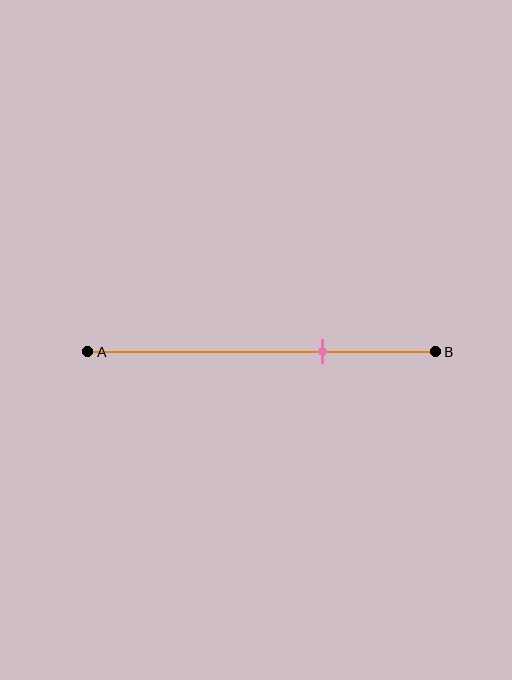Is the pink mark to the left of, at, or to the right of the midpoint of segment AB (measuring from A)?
The pink mark is to the right of the midpoint of segment AB.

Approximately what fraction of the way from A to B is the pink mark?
The pink mark is approximately 70% of the way from A to B.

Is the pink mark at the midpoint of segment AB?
No, the mark is at about 70% from A, not at the 50% midpoint.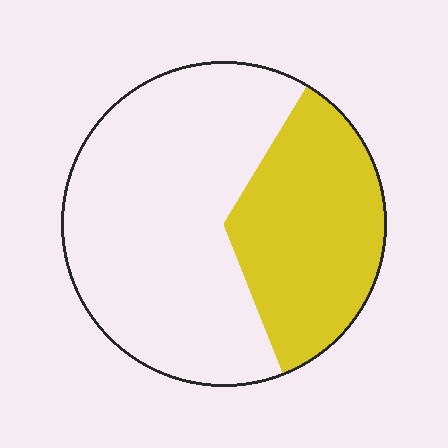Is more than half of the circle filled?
No.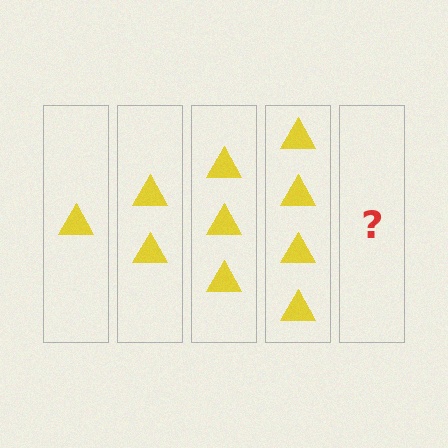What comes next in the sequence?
The next element should be 5 triangles.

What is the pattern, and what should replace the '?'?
The pattern is that each step adds one more triangle. The '?' should be 5 triangles.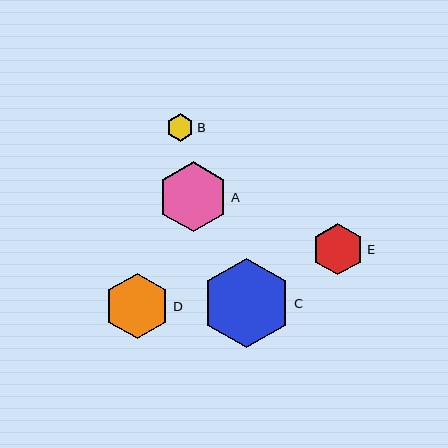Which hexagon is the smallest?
Hexagon B is the smallest with a size of approximately 27 pixels.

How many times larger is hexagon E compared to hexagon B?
Hexagon E is approximately 1.9 times the size of hexagon B.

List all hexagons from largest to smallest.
From largest to smallest: C, A, D, E, B.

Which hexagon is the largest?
Hexagon C is the largest with a size of approximately 89 pixels.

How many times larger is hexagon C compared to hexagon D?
Hexagon C is approximately 1.4 times the size of hexagon D.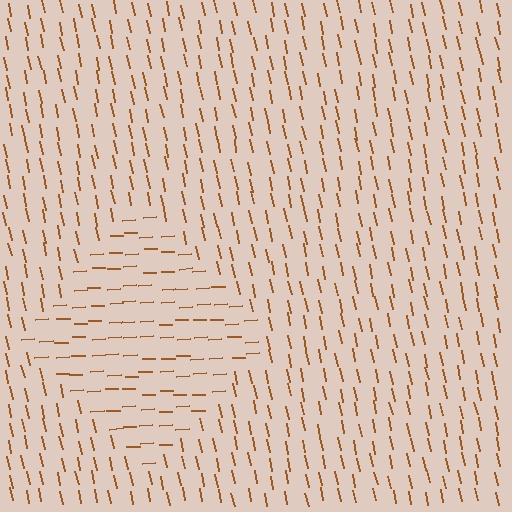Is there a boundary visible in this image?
Yes, there is a texture boundary formed by a change in line orientation.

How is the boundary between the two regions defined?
The boundary is defined purely by a change in line orientation (approximately 81 degrees difference). All lines are the same color and thickness.